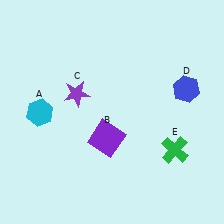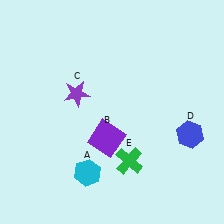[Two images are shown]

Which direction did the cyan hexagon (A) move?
The cyan hexagon (A) moved down.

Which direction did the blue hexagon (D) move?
The blue hexagon (D) moved down.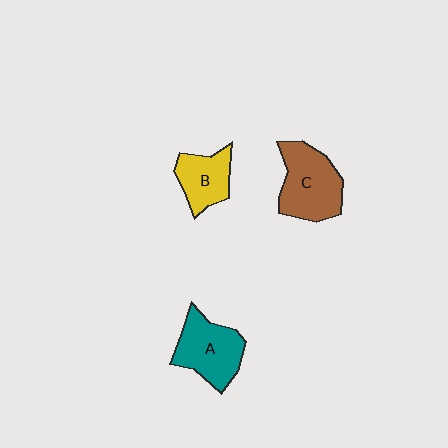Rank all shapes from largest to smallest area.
From largest to smallest: C (brown), A (teal), B (yellow).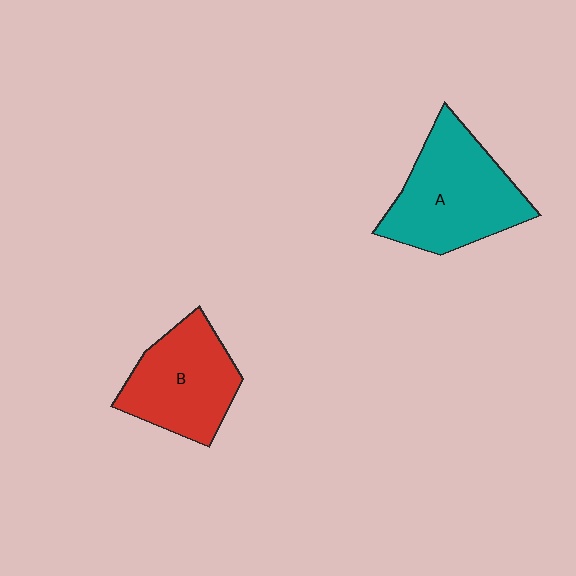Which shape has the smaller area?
Shape B (red).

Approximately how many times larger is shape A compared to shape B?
Approximately 1.2 times.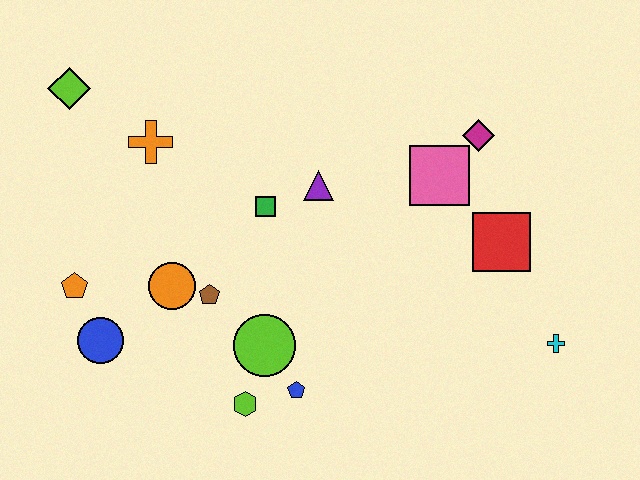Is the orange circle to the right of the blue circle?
Yes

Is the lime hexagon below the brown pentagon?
Yes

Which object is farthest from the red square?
The lime diamond is farthest from the red square.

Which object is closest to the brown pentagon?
The orange circle is closest to the brown pentagon.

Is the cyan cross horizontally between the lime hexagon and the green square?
No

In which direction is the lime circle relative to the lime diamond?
The lime circle is below the lime diamond.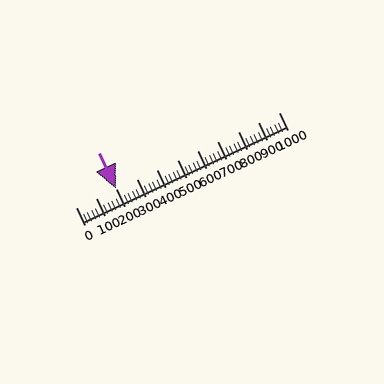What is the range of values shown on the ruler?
The ruler shows values from 0 to 1000.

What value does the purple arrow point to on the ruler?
The purple arrow points to approximately 200.